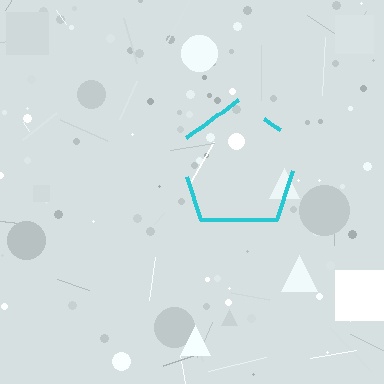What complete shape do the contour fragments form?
The contour fragments form a pentagon.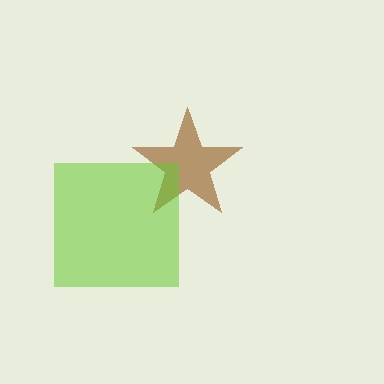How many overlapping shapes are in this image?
There are 2 overlapping shapes in the image.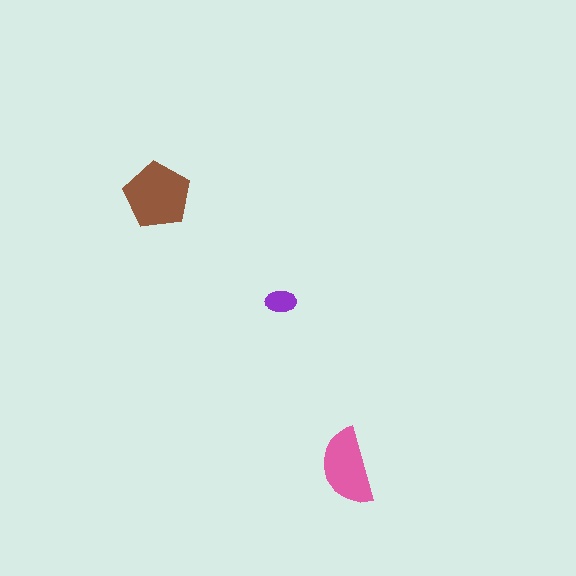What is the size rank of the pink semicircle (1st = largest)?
2nd.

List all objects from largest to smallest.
The brown pentagon, the pink semicircle, the purple ellipse.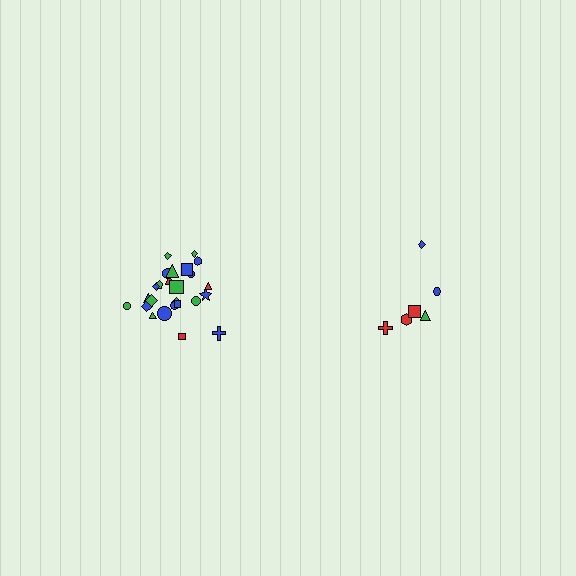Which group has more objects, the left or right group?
The left group.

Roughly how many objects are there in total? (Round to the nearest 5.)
Roughly 30 objects in total.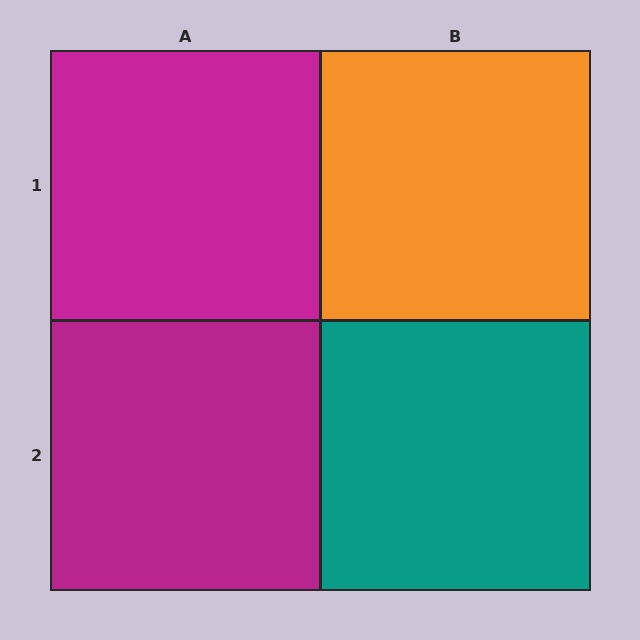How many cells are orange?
1 cell is orange.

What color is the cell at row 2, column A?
Magenta.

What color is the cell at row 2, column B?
Teal.